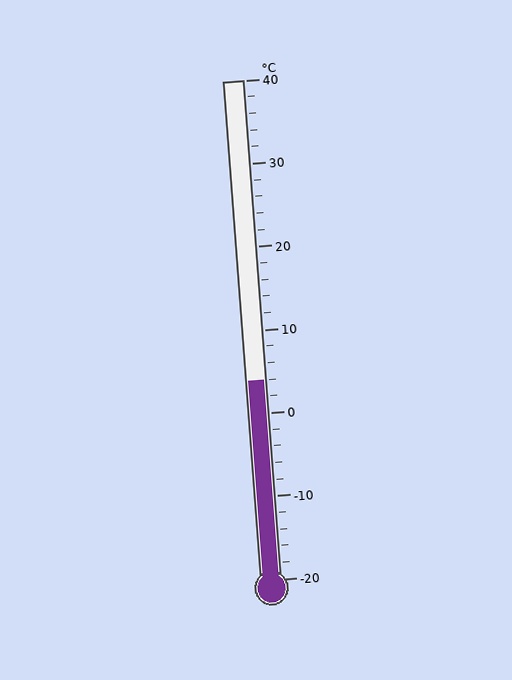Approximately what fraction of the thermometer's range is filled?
The thermometer is filled to approximately 40% of its range.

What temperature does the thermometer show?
The thermometer shows approximately 4°C.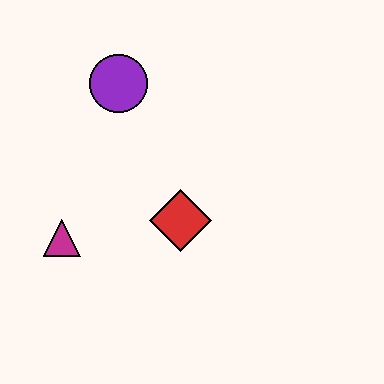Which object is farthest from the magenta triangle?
The purple circle is farthest from the magenta triangle.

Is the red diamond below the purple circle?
Yes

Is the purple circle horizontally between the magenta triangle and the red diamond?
Yes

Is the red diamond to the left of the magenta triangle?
No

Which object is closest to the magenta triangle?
The red diamond is closest to the magenta triangle.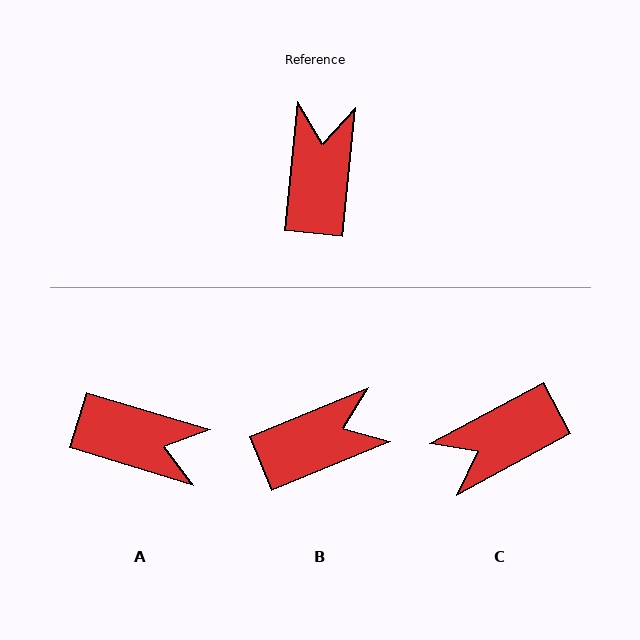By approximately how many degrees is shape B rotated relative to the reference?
Approximately 62 degrees clockwise.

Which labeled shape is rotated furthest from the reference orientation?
C, about 124 degrees away.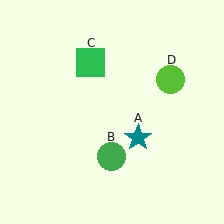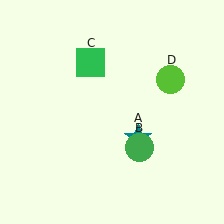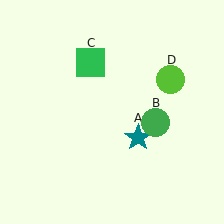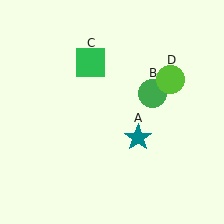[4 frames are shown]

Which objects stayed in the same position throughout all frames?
Teal star (object A) and green square (object C) and lime circle (object D) remained stationary.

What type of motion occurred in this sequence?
The green circle (object B) rotated counterclockwise around the center of the scene.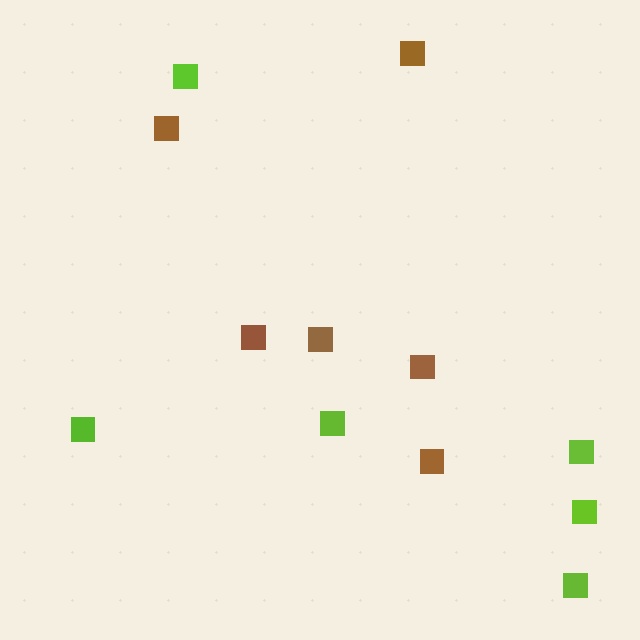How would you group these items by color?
There are 2 groups: one group of brown squares (6) and one group of lime squares (6).